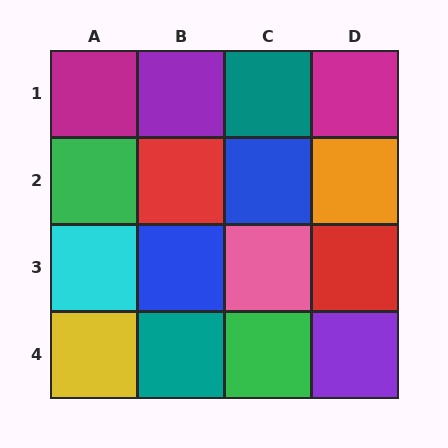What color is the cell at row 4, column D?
Purple.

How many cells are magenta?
2 cells are magenta.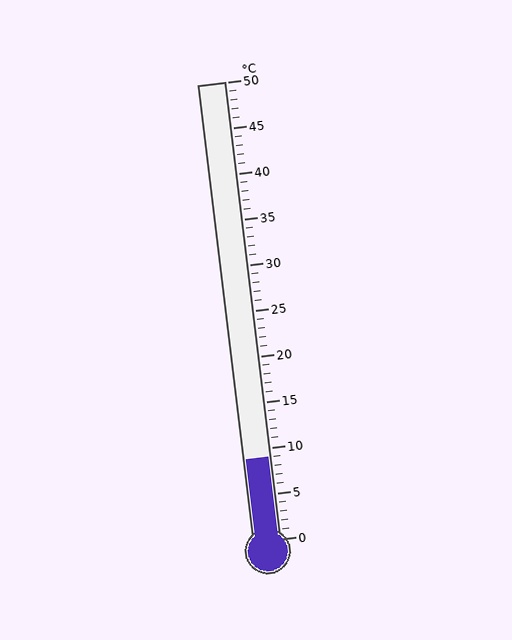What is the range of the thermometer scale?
The thermometer scale ranges from 0°C to 50°C.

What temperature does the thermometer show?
The thermometer shows approximately 9°C.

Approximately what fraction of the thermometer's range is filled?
The thermometer is filled to approximately 20% of its range.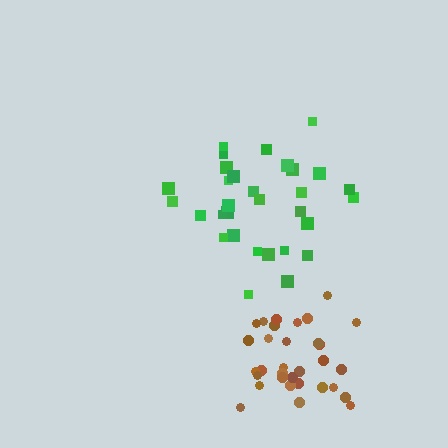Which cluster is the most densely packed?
Brown.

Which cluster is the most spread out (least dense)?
Green.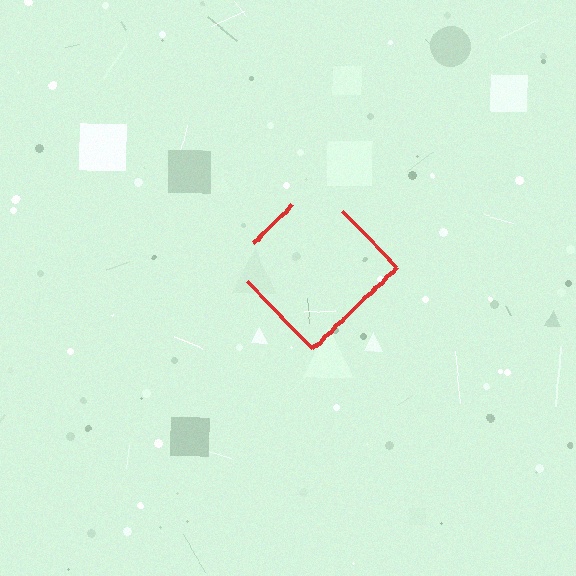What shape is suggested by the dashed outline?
The dashed outline suggests a diamond.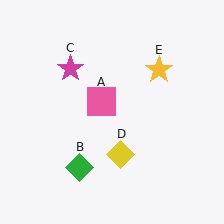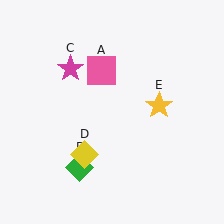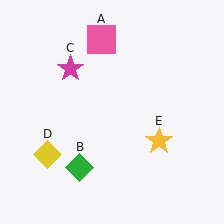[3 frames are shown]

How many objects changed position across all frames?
3 objects changed position: pink square (object A), yellow diamond (object D), yellow star (object E).